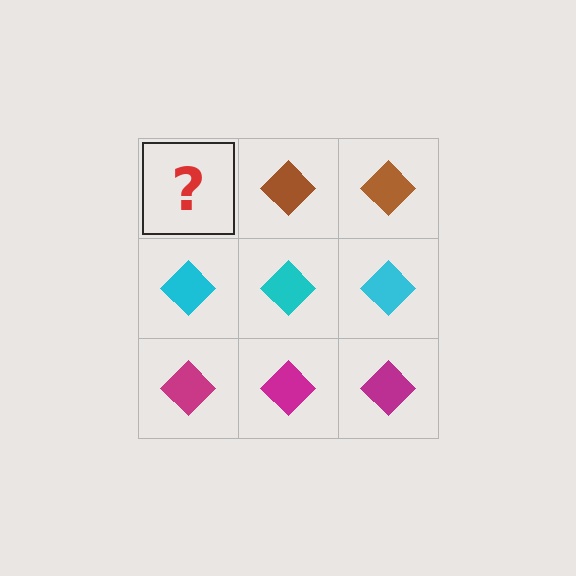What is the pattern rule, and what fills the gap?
The rule is that each row has a consistent color. The gap should be filled with a brown diamond.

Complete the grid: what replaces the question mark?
The question mark should be replaced with a brown diamond.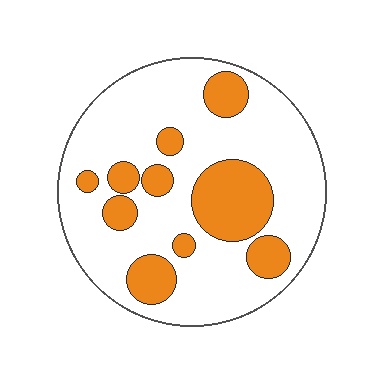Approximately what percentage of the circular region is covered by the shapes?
Approximately 25%.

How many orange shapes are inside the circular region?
10.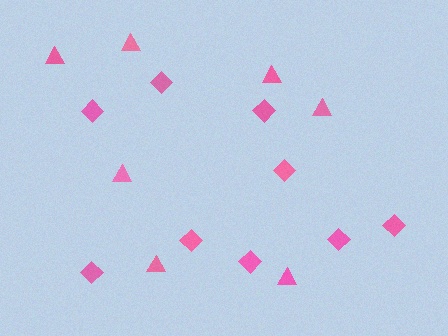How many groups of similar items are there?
There are 2 groups: one group of diamonds (9) and one group of triangles (7).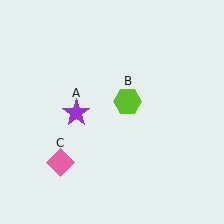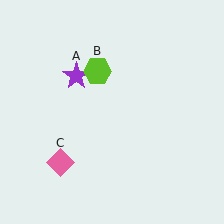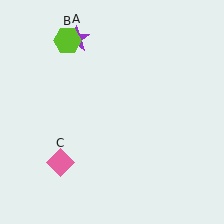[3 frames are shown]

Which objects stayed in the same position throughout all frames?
Pink diamond (object C) remained stationary.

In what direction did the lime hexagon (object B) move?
The lime hexagon (object B) moved up and to the left.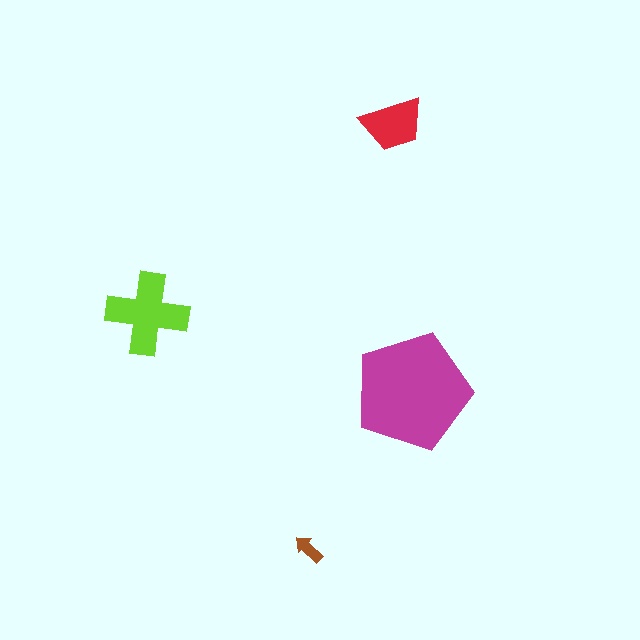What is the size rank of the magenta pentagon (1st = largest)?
1st.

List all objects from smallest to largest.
The brown arrow, the red trapezoid, the lime cross, the magenta pentagon.